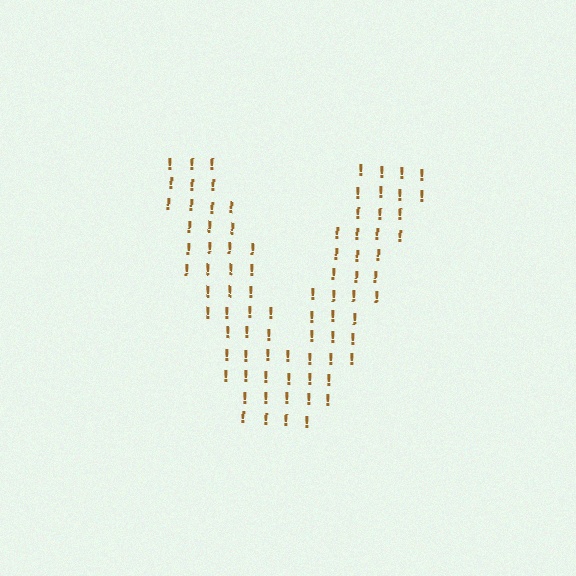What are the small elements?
The small elements are exclamation marks.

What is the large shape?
The large shape is the letter V.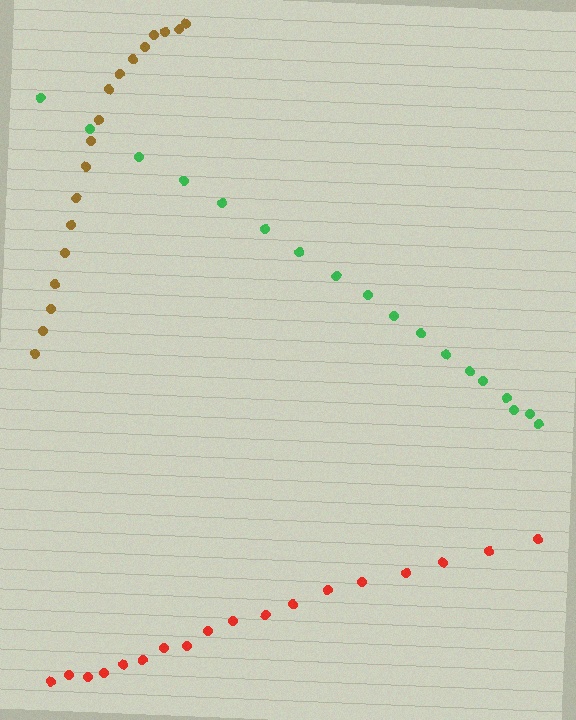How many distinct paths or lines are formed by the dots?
There are 3 distinct paths.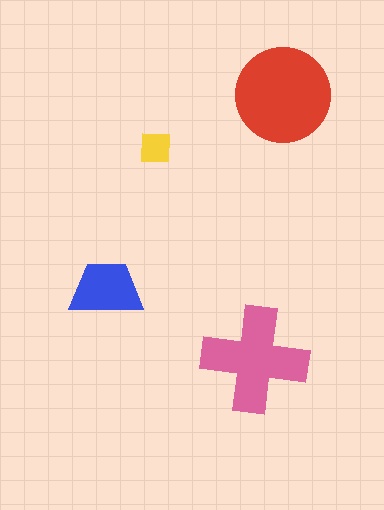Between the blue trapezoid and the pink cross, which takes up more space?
The pink cross.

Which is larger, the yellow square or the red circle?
The red circle.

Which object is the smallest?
The yellow square.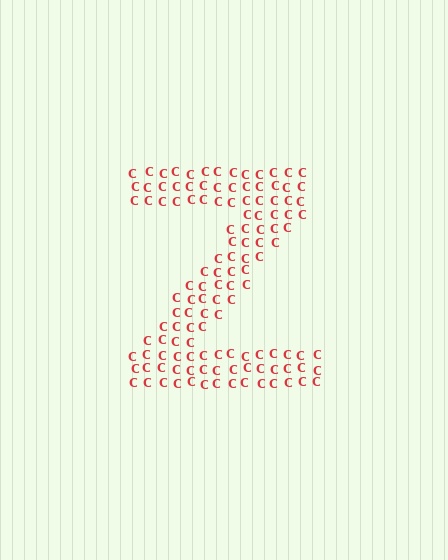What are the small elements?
The small elements are letter C's.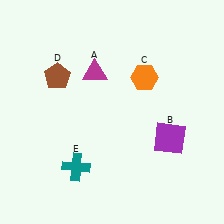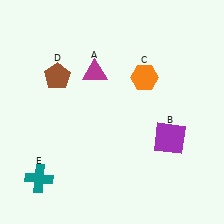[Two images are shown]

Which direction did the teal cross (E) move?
The teal cross (E) moved left.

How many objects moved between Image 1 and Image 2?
1 object moved between the two images.